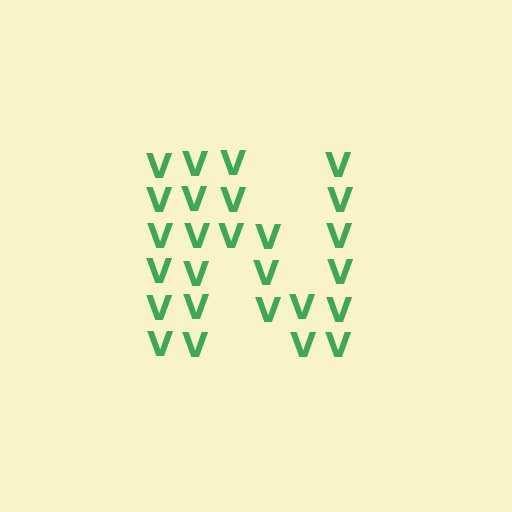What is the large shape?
The large shape is the letter N.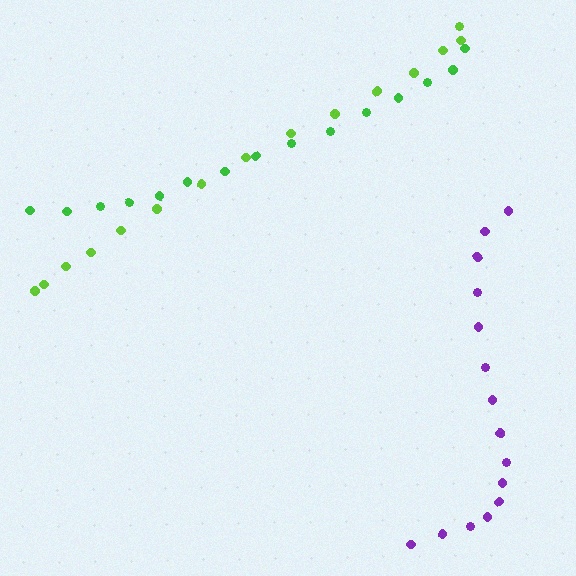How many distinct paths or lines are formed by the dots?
There are 3 distinct paths.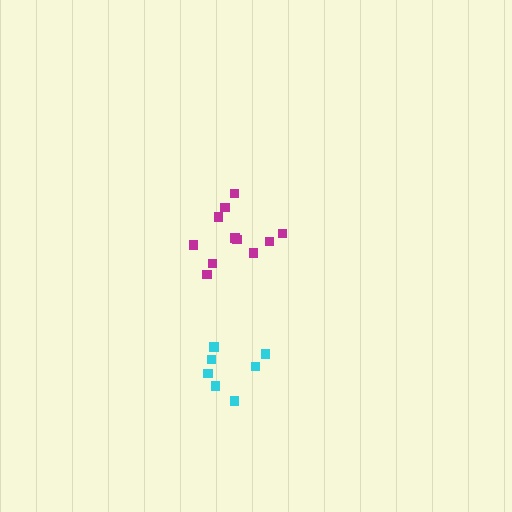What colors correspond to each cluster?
The clusters are colored: cyan, magenta.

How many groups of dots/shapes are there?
There are 2 groups.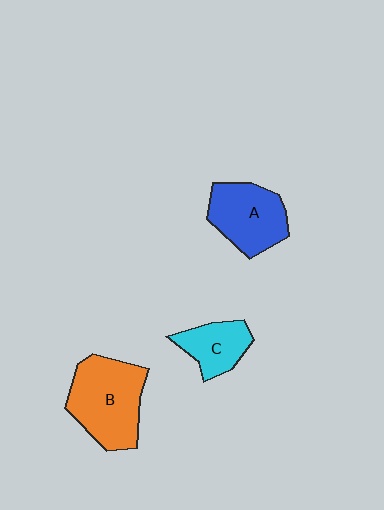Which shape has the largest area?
Shape B (orange).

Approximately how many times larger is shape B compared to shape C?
Approximately 1.9 times.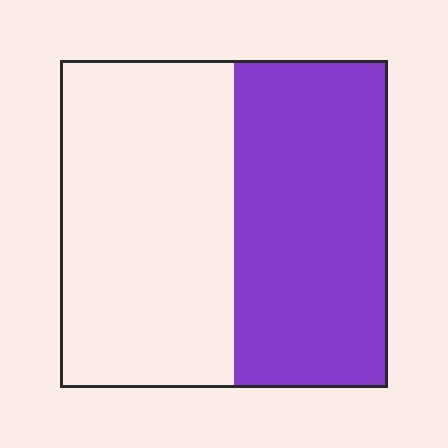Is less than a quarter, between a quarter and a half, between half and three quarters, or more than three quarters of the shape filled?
Between a quarter and a half.